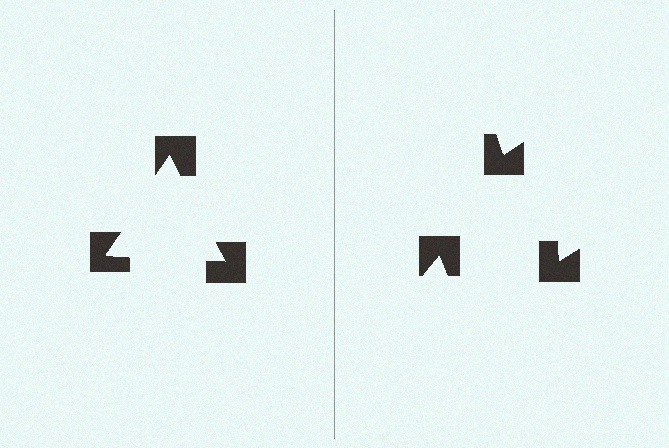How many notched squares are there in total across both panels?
6 — 3 on each side.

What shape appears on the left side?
An illusory triangle.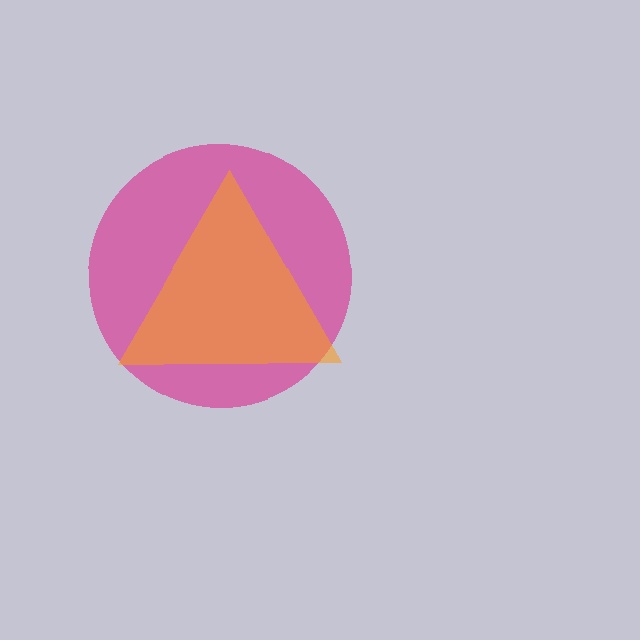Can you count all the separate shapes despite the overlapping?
Yes, there are 2 separate shapes.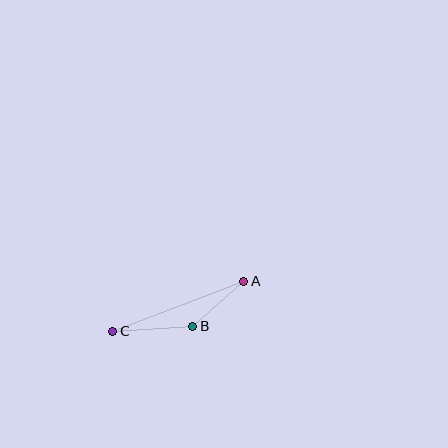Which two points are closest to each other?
Points A and B are closest to each other.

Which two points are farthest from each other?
Points A and C are farthest from each other.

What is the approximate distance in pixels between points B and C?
The distance between B and C is approximately 80 pixels.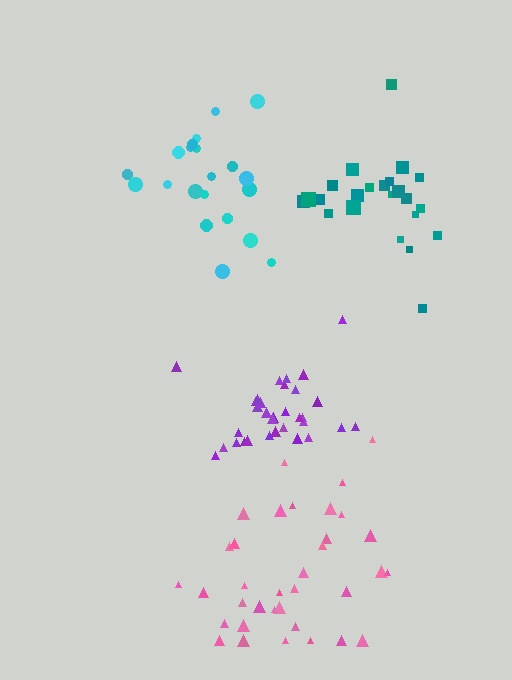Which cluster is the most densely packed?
Purple.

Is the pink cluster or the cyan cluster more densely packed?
Cyan.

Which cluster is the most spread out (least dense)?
Pink.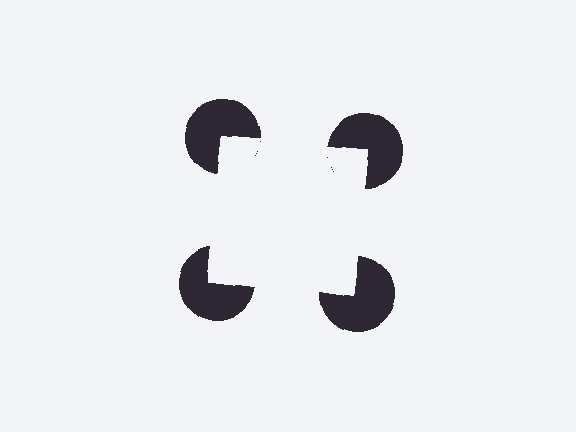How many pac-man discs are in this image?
There are 4 — one at each vertex of the illusory square.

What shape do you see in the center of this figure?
An illusory square — its edges are inferred from the aligned wedge cuts in the pac-man discs, not physically drawn.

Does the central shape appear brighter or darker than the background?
It typically appears slightly brighter than the background, even though no actual brightness change is drawn.